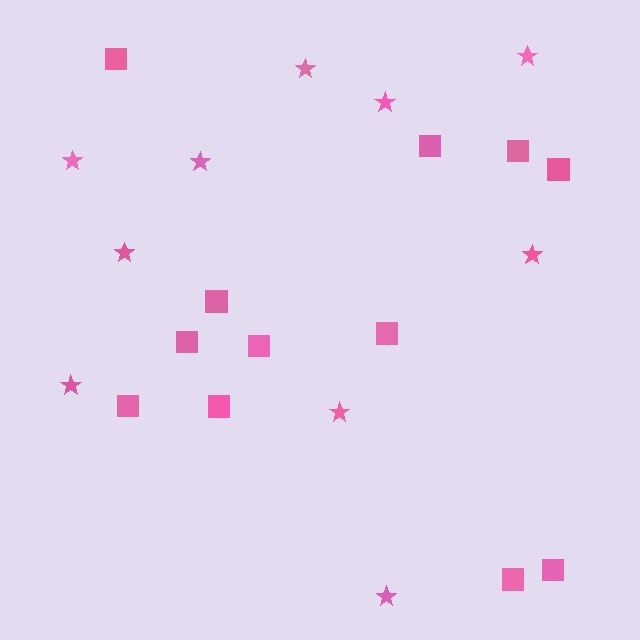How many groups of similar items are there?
There are 2 groups: one group of squares (12) and one group of stars (10).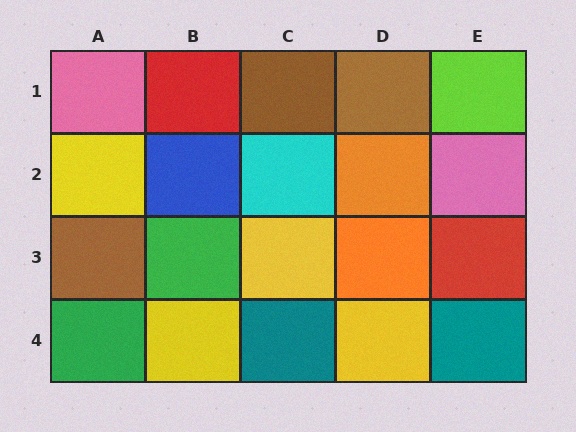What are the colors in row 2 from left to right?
Yellow, blue, cyan, orange, pink.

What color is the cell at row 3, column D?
Orange.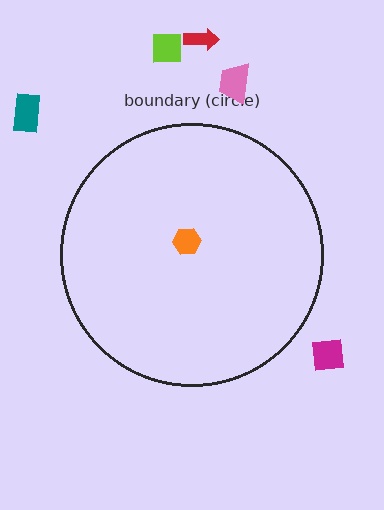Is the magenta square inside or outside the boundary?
Outside.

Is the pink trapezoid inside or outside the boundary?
Outside.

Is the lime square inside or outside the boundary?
Outside.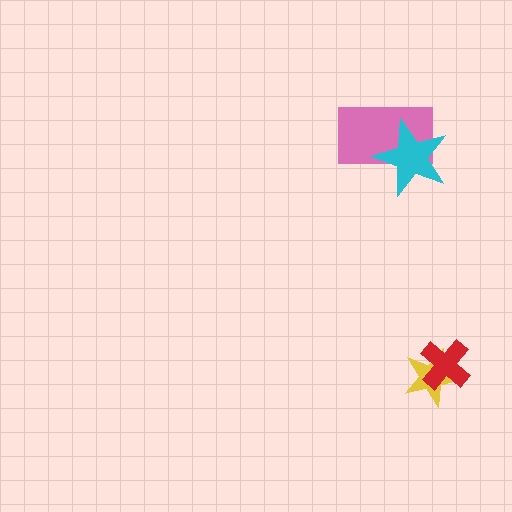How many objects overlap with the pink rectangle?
1 object overlaps with the pink rectangle.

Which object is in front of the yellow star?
The red cross is in front of the yellow star.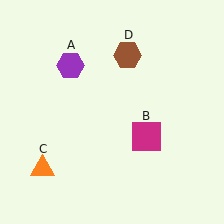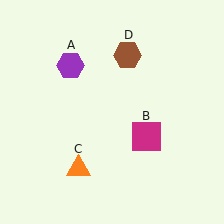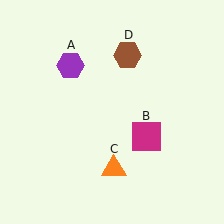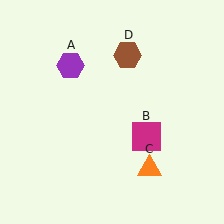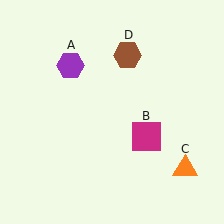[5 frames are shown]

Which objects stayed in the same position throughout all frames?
Purple hexagon (object A) and magenta square (object B) and brown hexagon (object D) remained stationary.